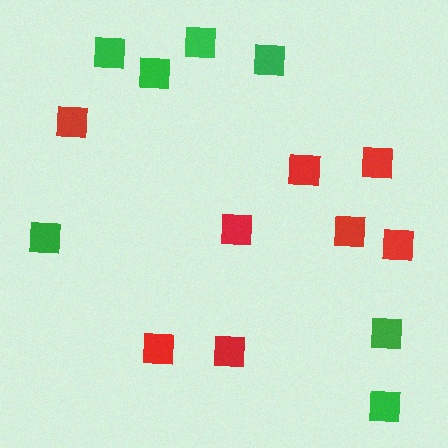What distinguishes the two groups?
There are 2 groups: one group of red squares (8) and one group of green squares (7).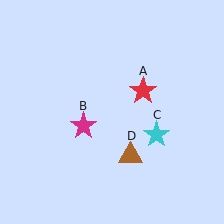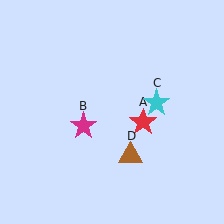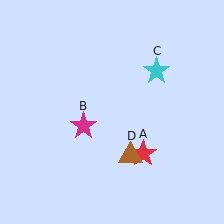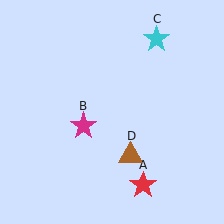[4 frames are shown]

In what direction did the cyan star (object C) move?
The cyan star (object C) moved up.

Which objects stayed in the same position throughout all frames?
Magenta star (object B) and brown triangle (object D) remained stationary.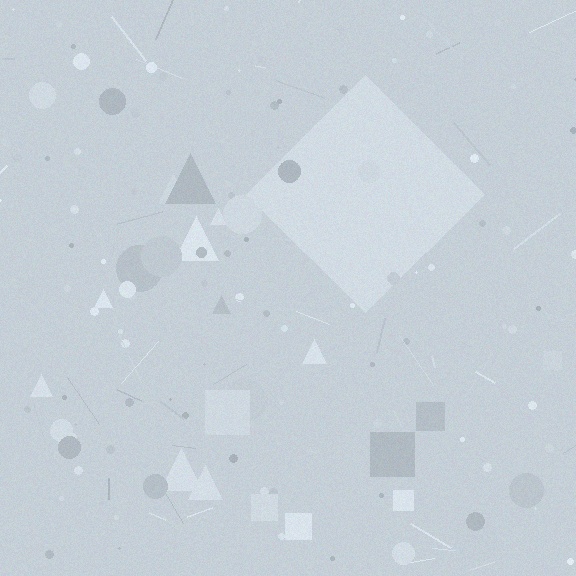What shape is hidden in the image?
A diamond is hidden in the image.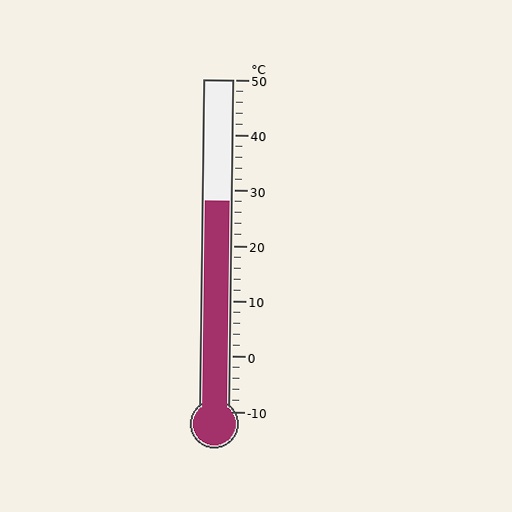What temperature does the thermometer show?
The thermometer shows approximately 28°C.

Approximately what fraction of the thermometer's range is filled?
The thermometer is filled to approximately 65% of its range.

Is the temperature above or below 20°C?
The temperature is above 20°C.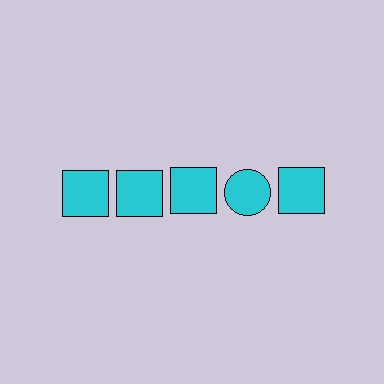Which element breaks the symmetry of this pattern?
The cyan circle in the top row, second from right column breaks the symmetry. All other shapes are cyan squares.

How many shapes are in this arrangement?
There are 5 shapes arranged in a grid pattern.